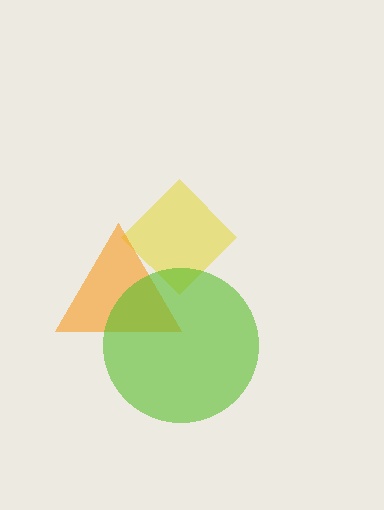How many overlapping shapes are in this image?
There are 3 overlapping shapes in the image.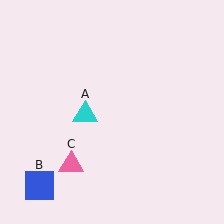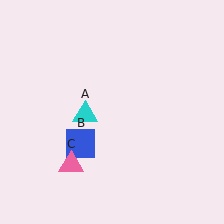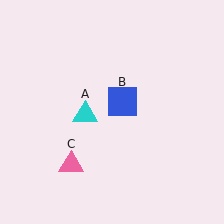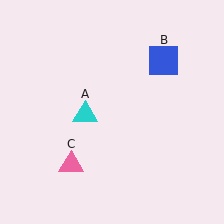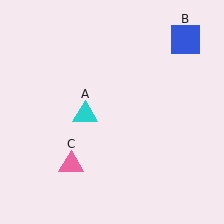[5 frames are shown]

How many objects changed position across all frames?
1 object changed position: blue square (object B).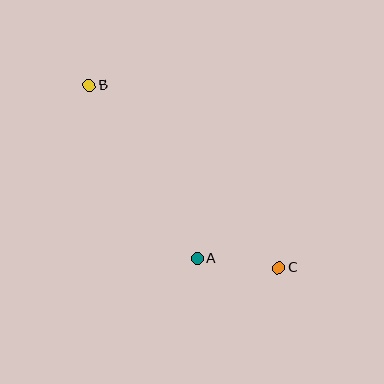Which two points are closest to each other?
Points A and C are closest to each other.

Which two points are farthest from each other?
Points B and C are farthest from each other.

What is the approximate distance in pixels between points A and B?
The distance between A and B is approximately 204 pixels.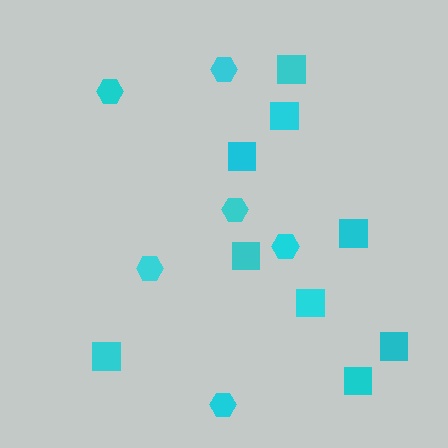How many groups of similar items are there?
There are 2 groups: one group of squares (9) and one group of hexagons (6).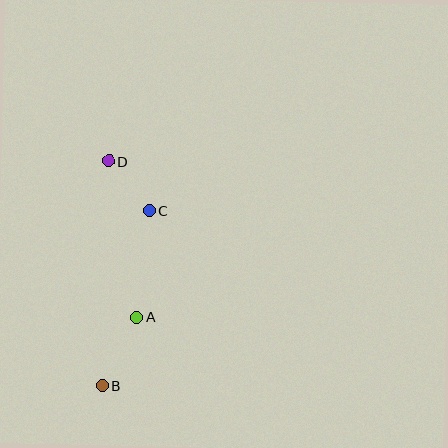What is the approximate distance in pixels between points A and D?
The distance between A and D is approximately 159 pixels.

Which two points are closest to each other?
Points C and D are closest to each other.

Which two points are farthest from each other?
Points B and D are farthest from each other.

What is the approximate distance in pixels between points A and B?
The distance between A and B is approximately 76 pixels.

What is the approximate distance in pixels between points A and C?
The distance between A and C is approximately 108 pixels.